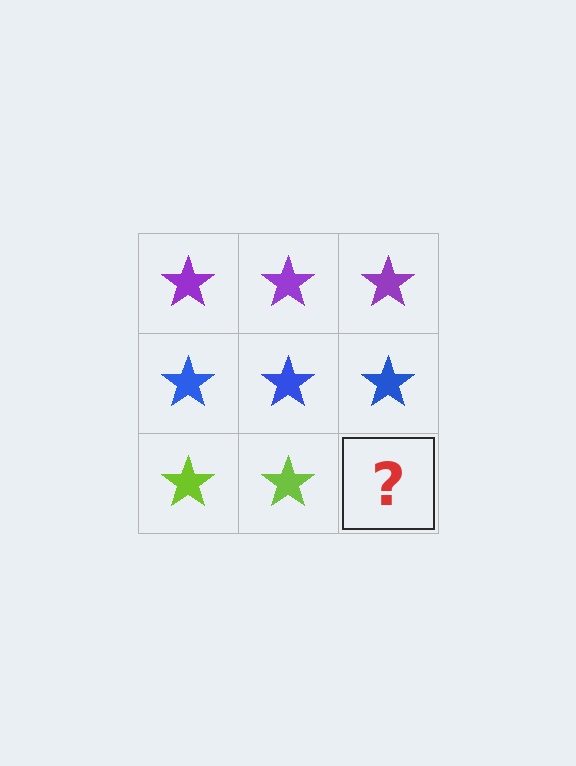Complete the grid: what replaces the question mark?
The question mark should be replaced with a lime star.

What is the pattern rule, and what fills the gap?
The rule is that each row has a consistent color. The gap should be filled with a lime star.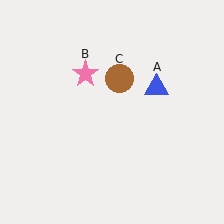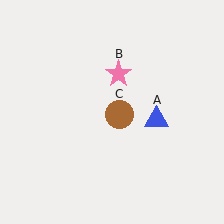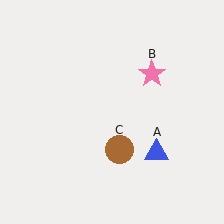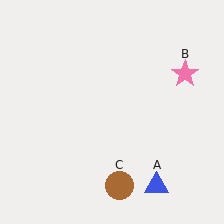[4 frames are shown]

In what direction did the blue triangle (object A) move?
The blue triangle (object A) moved down.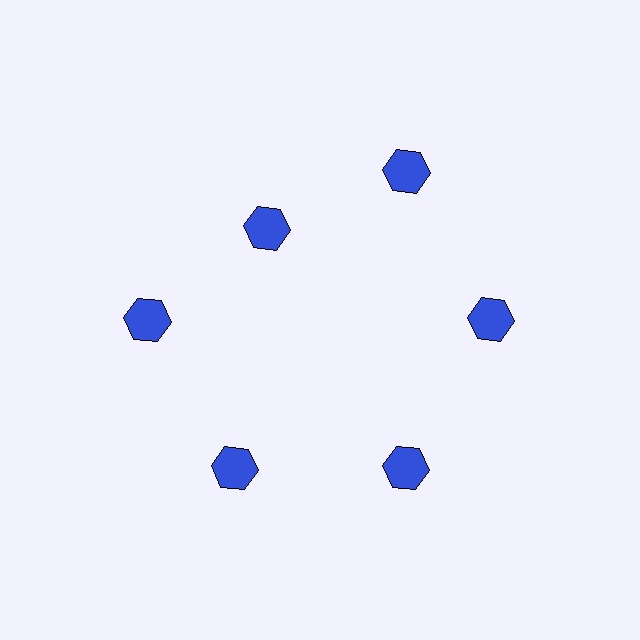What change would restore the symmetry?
The symmetry would be restored by moving it outward, back onto the ring so that all 6 hexagons sit at equal angles and equal distance from the center.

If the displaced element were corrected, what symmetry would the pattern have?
It would have 6-fold rotational symmetry — the pattern would map onto itself every 60 degrees.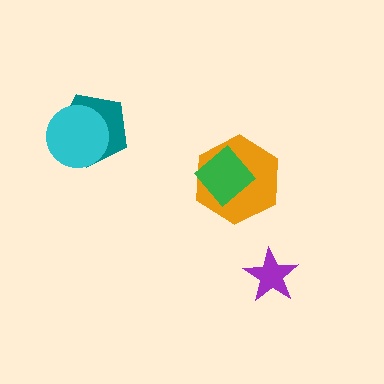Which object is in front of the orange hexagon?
The green diamond is in front of the orange hexagon.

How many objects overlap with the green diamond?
1 object overlaps with the green diamond.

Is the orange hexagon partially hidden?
Yes, it is partially covered by another shape.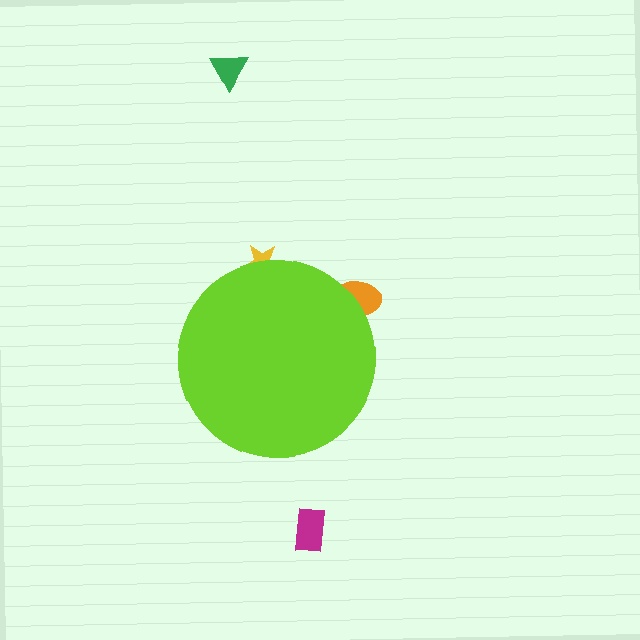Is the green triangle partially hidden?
No, the green triangle is fully visible.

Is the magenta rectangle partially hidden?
No, the magenta rectangle is fully visible.